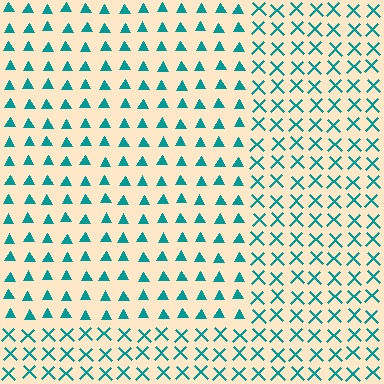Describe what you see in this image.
The image is filled with small teal elements arranged in a uniform grid. A rectangle-shaped region contains triangles, while the surrounding area contains X marks. The boundary is defined purely by the change in element shape.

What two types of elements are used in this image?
The image uses triangles inside the rectangle region and X marks outside it.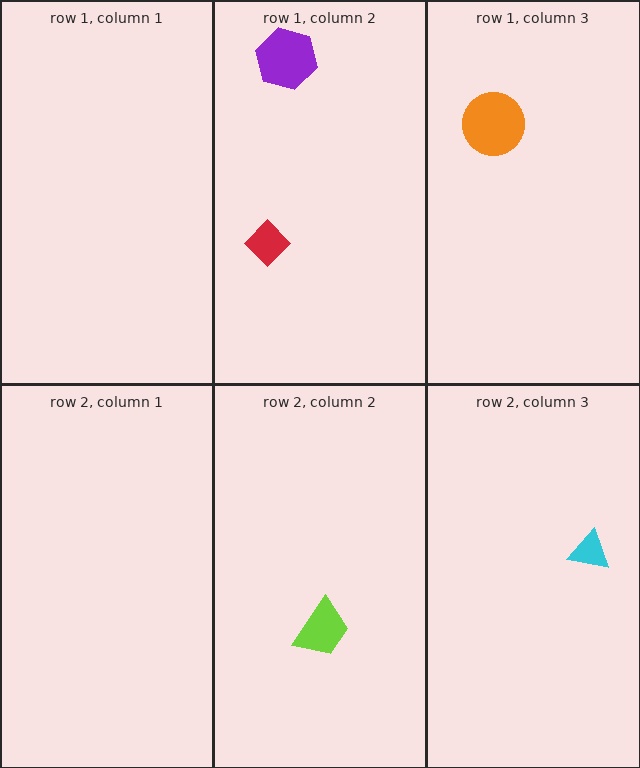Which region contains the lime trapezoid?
The row 2, column 2 region.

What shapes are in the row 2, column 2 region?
The lime trapezoid.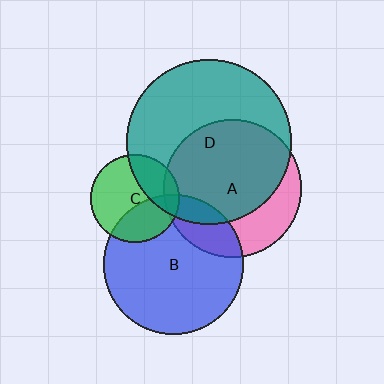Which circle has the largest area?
Circle D (teal).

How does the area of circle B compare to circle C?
Approximately 2.5 times.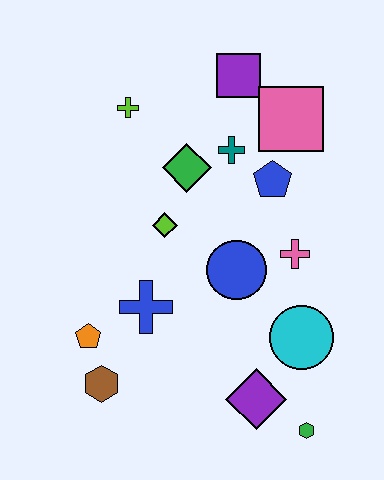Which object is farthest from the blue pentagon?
The brown hexagon is farthest from the blue pentagon.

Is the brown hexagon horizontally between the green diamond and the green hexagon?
No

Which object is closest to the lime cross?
The green diamond is closest to the lime cross.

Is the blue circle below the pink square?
Yes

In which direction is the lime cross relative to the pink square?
The lime cross is to the left of the pink square.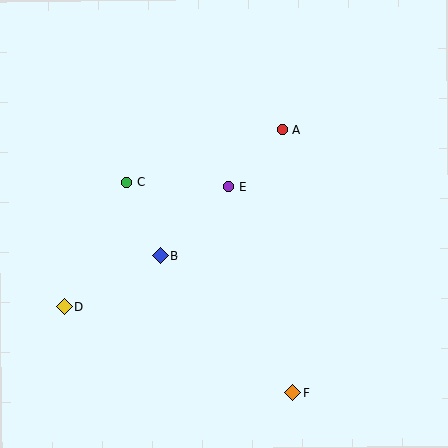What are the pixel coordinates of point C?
Point C is at (126, 182).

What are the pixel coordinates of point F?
Point F is at (293, 393).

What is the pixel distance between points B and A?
The distance between B and A is 175 pixels.